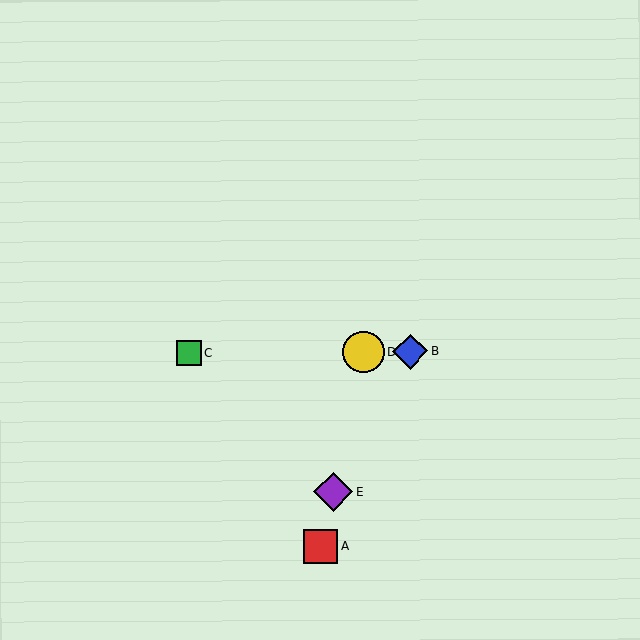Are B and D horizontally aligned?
Yes, both are at y≈351.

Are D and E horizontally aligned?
No, D is at y≈352 and E is at y≈492.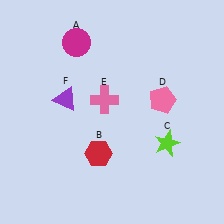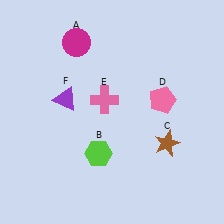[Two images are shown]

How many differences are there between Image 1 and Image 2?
There are 2 differences between the two images.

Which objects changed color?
B changed from red to lime. C changed from lime to brown.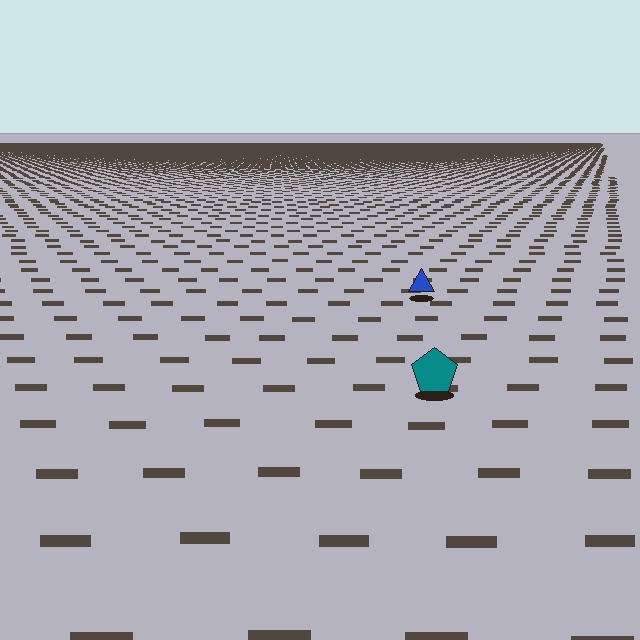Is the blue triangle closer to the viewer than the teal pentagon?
No. The teal pentagon is closer — you can tell from the texture gradient: the ground texture is coarser near it.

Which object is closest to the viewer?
The teal pentagon is closest. The texture marks near it are larger and more spread out.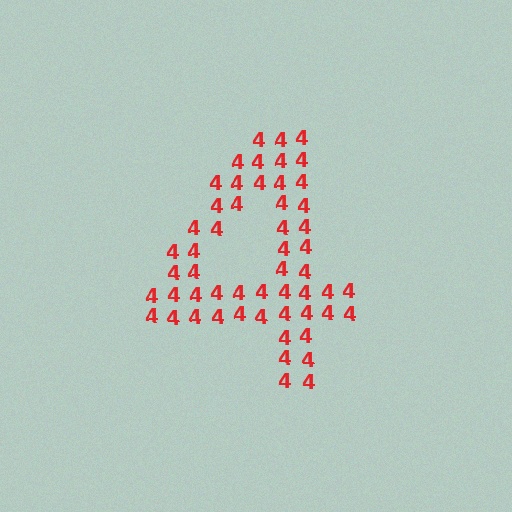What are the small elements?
The small elements are digit 4's.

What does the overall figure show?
The overall figure shows the digit 4.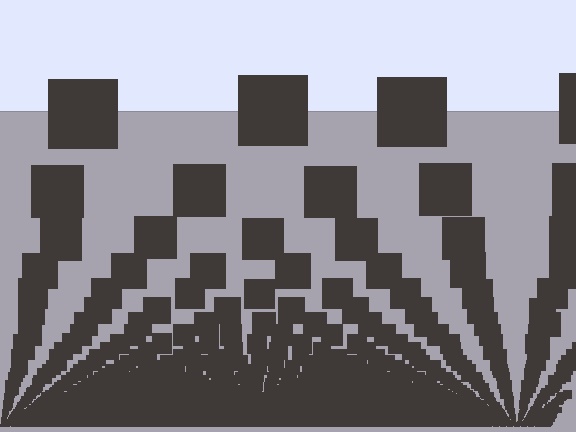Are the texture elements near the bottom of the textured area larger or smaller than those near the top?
Smaller. The gradient is inverted — elements near the bottom are smaller and denser.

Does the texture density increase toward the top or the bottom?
Density increases toward the bottom.